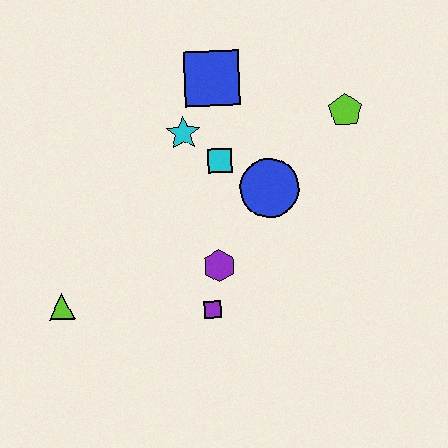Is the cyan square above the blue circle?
Yes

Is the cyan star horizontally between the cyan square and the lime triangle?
Yes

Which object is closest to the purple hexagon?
The purple square is closest to the purple hexagon.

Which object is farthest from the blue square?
The lime triangle is farthest from the blue square.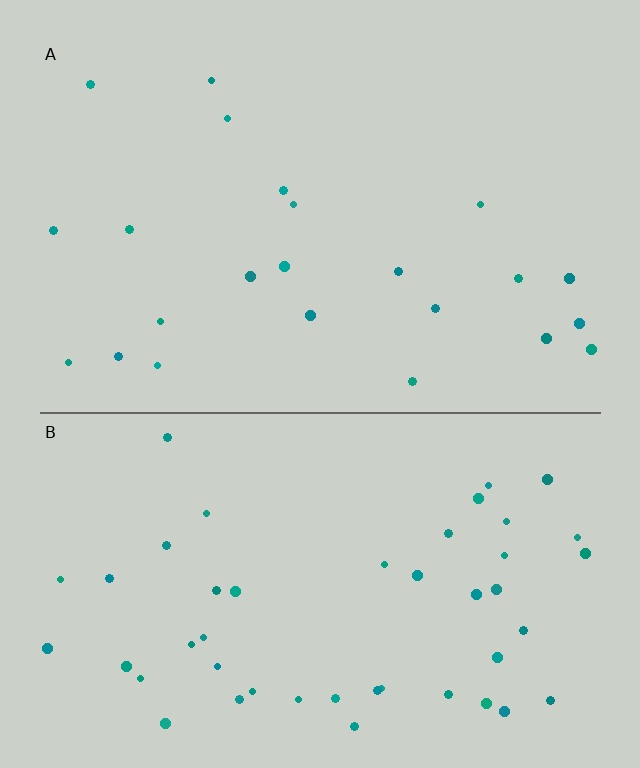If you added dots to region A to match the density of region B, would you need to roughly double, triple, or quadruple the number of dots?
Approximately double.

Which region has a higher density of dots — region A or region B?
B (the bottom).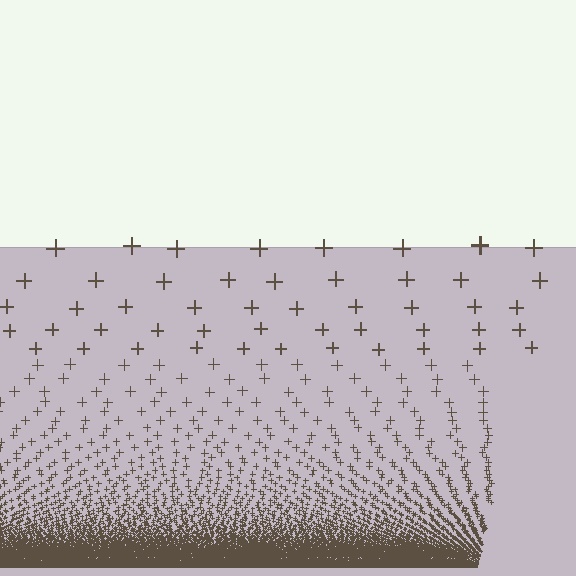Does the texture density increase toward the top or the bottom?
Density increases toward the bottom.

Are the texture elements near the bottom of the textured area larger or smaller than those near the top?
Smaller. The gradient is inverted — elements near the bottom are smaller and denser.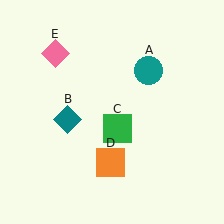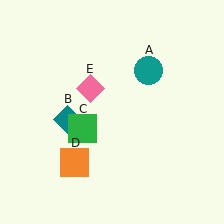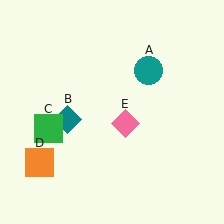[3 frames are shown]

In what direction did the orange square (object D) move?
The orange square (object D) moved left.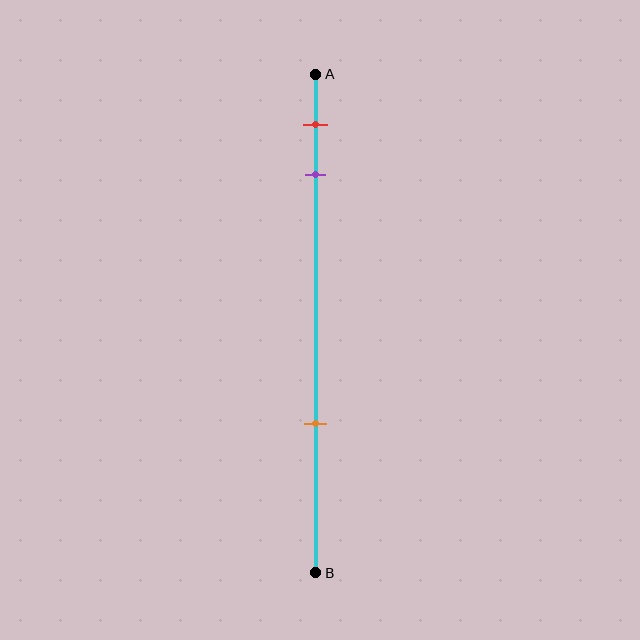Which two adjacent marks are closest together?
The red and purple marks are the closest adjacent pair.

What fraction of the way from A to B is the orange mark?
The orange mark is approximately 70% (0.7) of the way from A to B.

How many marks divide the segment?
There are 3 marks dividing the segment.